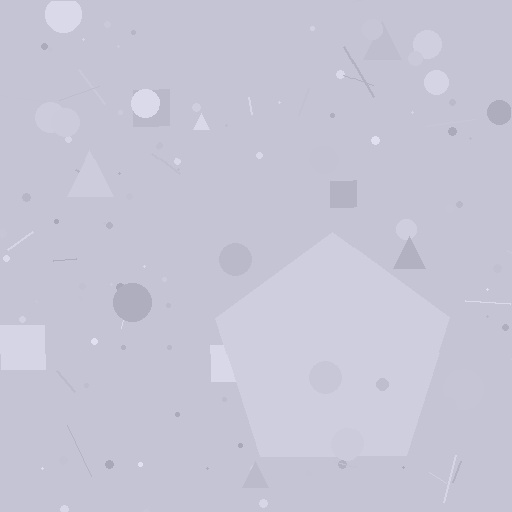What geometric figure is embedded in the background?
A pentagon is embedded in the background.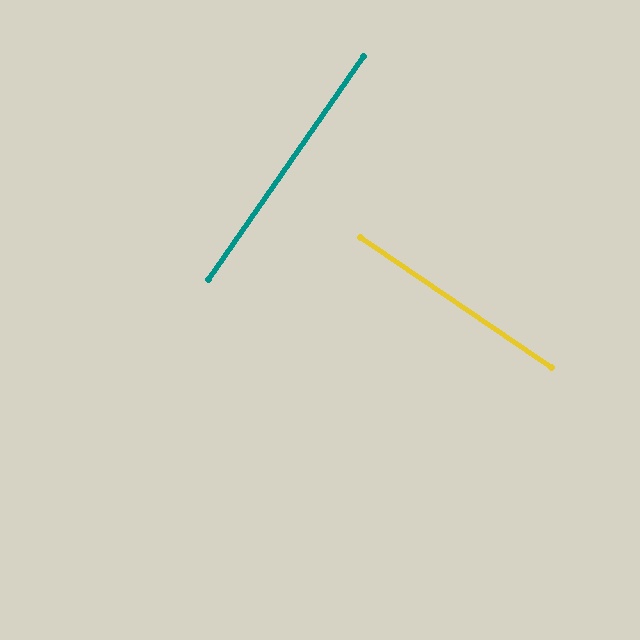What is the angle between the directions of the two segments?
Approximately 90 degrees.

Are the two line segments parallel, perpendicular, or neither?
Perpendicular — they meet at approximately 90°.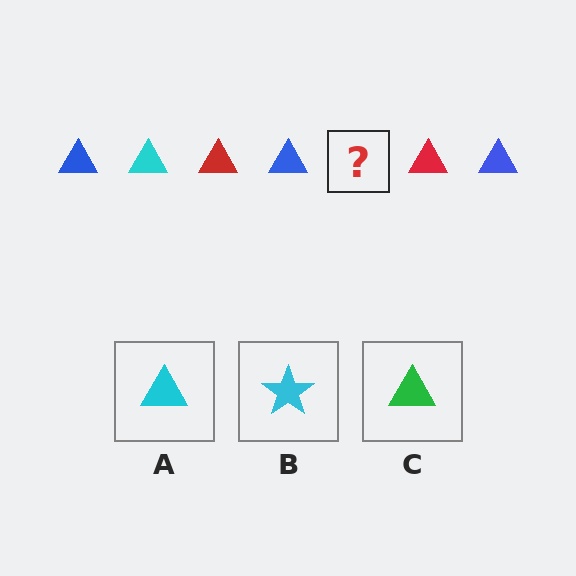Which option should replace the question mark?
Option A.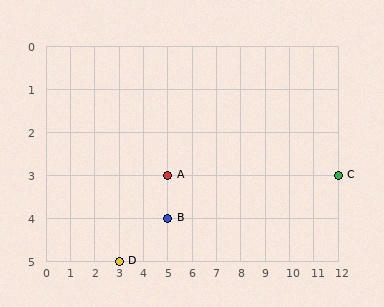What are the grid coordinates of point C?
Point C is at grid coordinates (12, 3).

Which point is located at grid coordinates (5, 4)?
Point B is at (5, 4).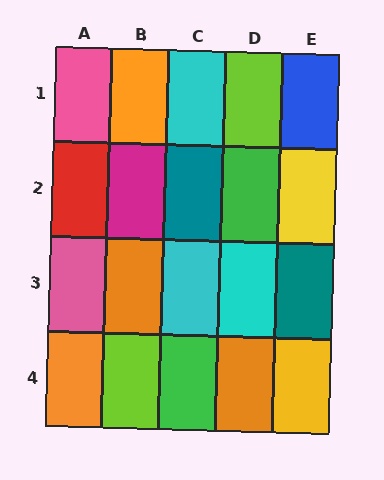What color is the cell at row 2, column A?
Red.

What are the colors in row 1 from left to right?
Pink, orange, cyan, lime, blue.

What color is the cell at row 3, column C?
Cyan.